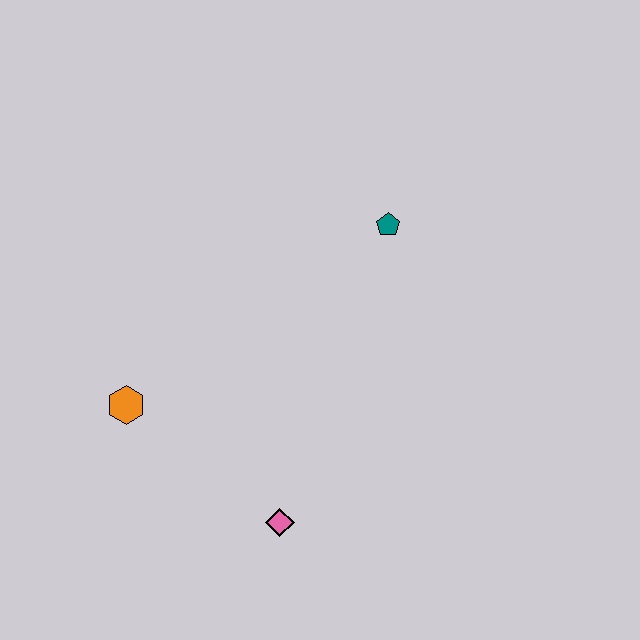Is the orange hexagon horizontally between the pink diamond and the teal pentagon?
No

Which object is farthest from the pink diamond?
The teal pentagon is farthest from the pink diamond.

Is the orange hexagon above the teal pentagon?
No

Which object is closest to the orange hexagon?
The pink diamond is closest to the orange hexagon.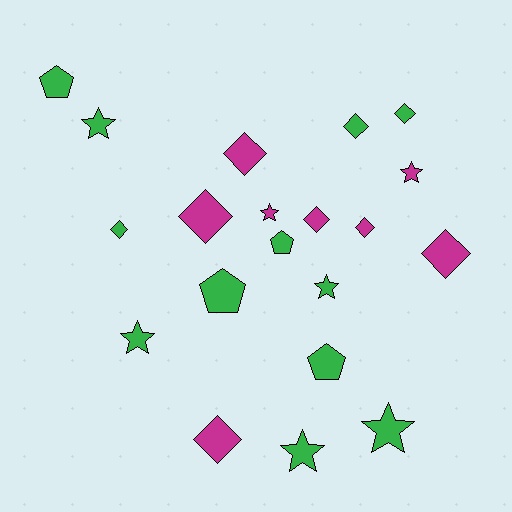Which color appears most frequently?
Green, with 12 objects.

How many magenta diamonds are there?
There are 6 magenta diamonds.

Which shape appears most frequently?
Diamond, with 9 objects.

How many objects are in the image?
There are 20 objects.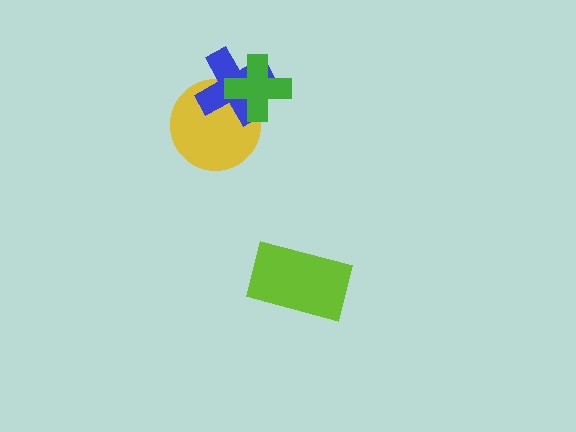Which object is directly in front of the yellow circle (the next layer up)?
The blue cross is directly in front of the yellow circle.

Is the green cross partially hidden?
No, no other shape covers it.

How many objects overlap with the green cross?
2 objects overlap with the green cross.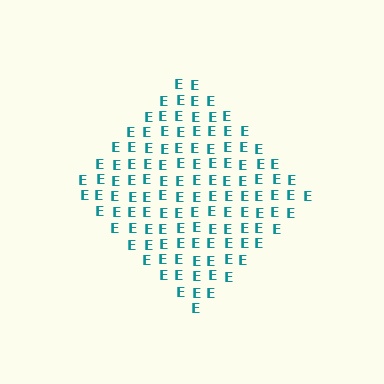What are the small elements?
The small elements are letter E's.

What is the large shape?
The large shape is a diamond.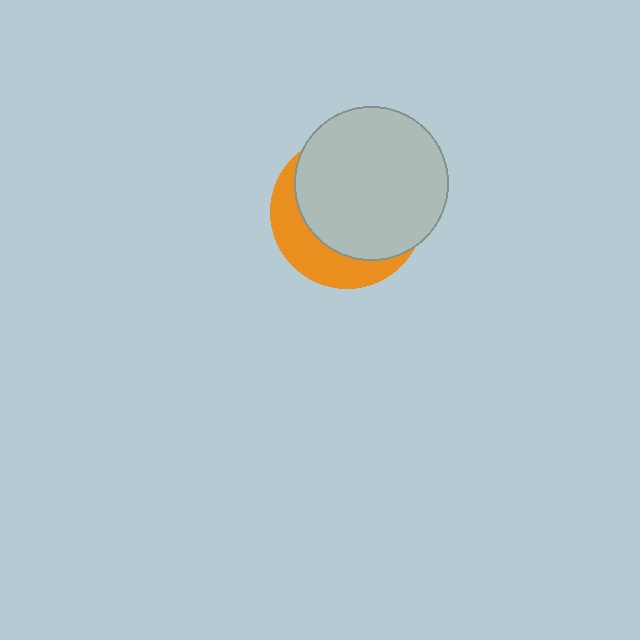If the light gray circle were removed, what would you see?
You would see the complete orange circle.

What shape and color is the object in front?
The object in front is a light gray circle.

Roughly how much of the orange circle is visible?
A small part of it is visible (roughly 30%).